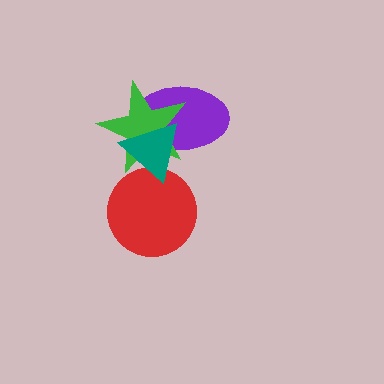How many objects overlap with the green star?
2 objects overlap with the green star.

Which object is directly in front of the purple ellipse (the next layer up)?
The green star is directly in front of the purple ellipse.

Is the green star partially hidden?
Yes, it is partially covered by another shape.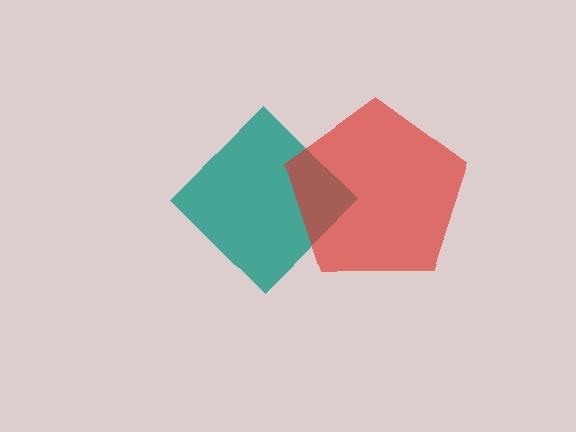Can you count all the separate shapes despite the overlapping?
Yes, there are 2 separate shapes.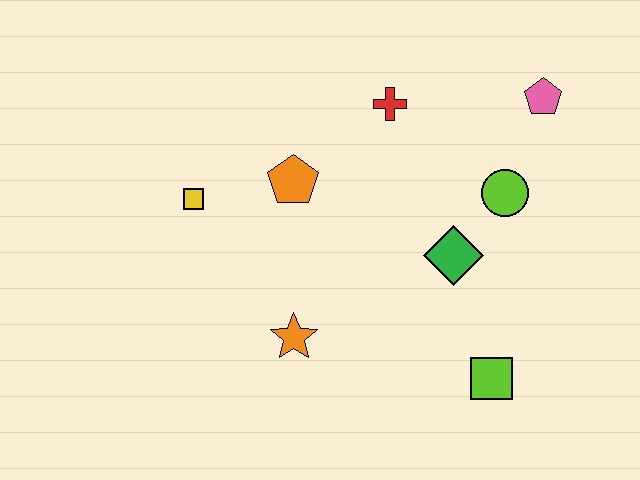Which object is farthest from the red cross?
The lime square is farthest from the red cross.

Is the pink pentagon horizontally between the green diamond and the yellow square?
No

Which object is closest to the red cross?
The orange pentagon is closest to the red cross.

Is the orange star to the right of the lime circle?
No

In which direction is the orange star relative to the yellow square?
The orange star is below the yellow square.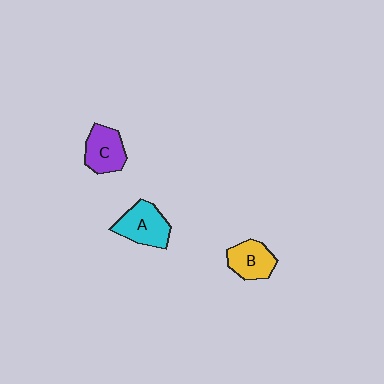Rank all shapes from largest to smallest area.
From largest to smallest: A (cyan), C (purple), B (yellow).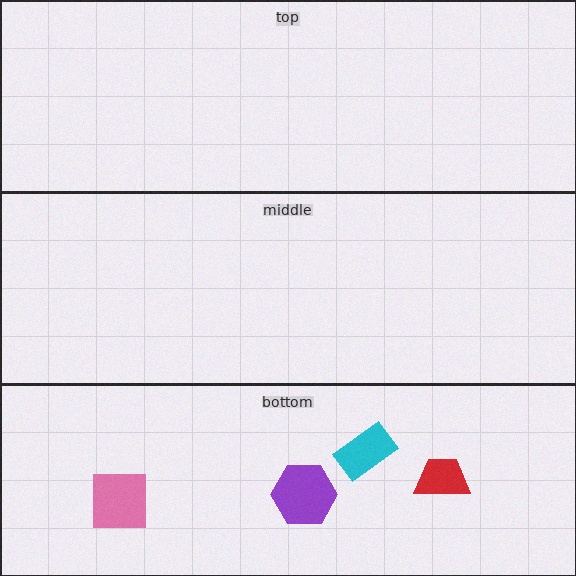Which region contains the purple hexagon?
The bottom region.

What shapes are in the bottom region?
The pink square, the cyan rectangle, the red trapezoid, the purple hexagon.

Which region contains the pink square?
The bottom region.